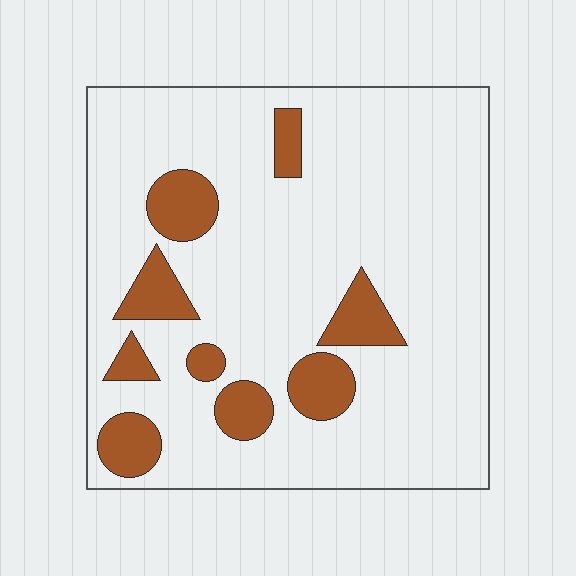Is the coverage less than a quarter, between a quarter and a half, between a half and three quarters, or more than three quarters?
Less than a quarter.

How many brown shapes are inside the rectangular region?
9.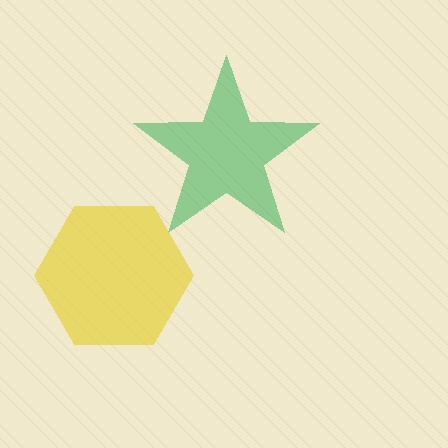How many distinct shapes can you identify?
There are 2 distinct shapes: a green star, a yellow hexagon.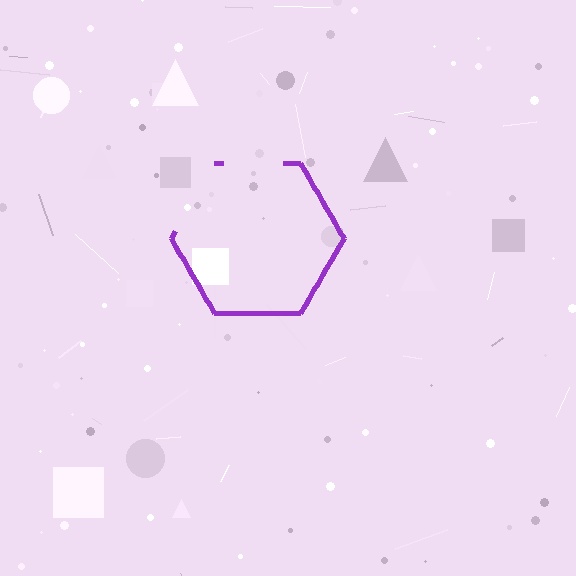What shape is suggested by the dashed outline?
The dashed outline suggests a hexagon.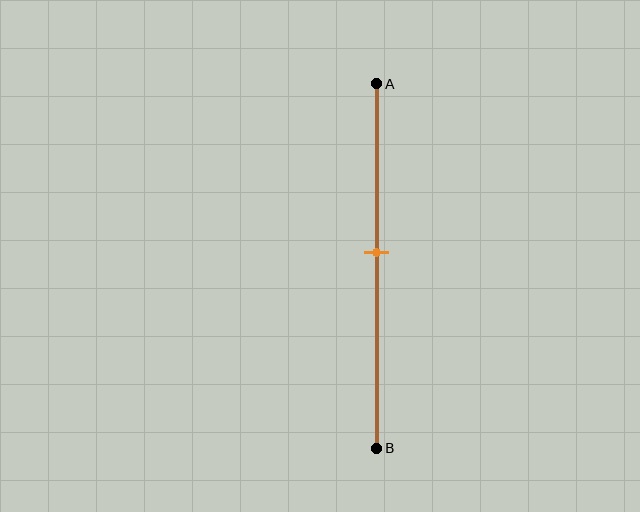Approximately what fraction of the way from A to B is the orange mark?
The orange mark is approximately 45% of the way from A to B.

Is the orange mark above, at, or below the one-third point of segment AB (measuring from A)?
The orange mark is below the one-third point of segment AB.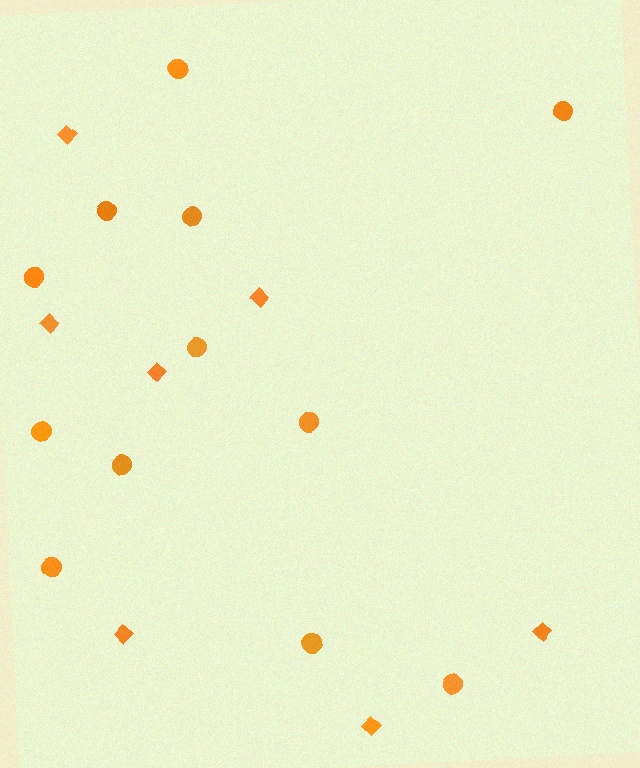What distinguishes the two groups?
There are 2 groups: one group of circles (12) and one group of diamonds (7).